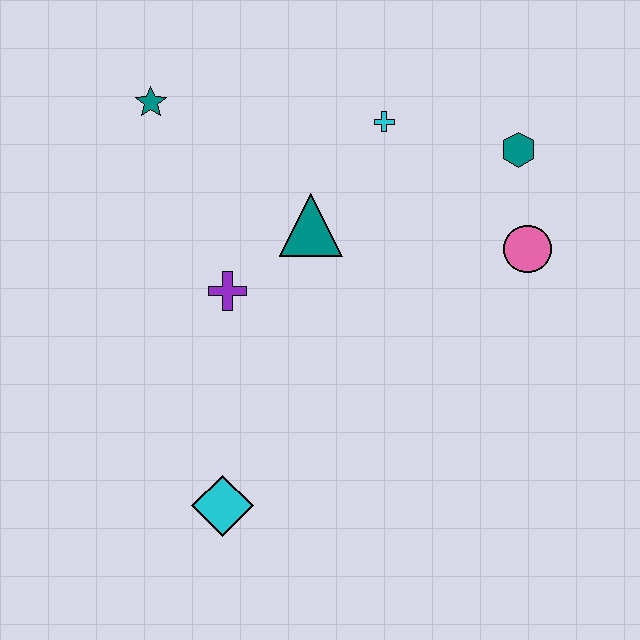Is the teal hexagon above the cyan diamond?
Yes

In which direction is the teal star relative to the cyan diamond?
The teal star is above the cyan diamond.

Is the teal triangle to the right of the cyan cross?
No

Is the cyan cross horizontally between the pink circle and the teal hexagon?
No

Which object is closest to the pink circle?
The teal hexagon is closest to the pink circle.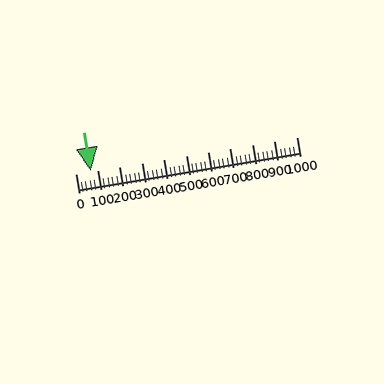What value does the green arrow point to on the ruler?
The green arrow points to approximately 68.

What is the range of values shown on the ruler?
The ruler shows values from 0 to 1000.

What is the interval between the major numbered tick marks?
The major tick marks are spaced 100 units apart.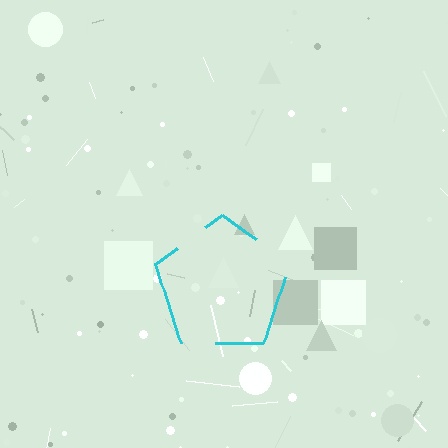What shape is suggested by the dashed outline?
The dashed outline suggests a pentagon.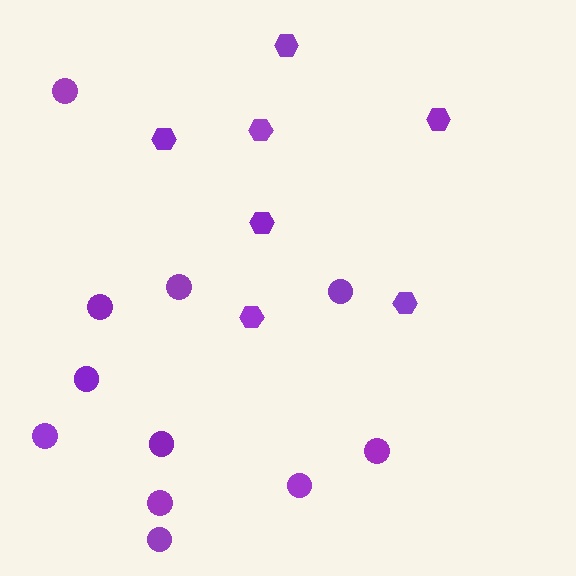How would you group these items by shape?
There are 2 groups: one group of hexagons (7) and one group of circles (11).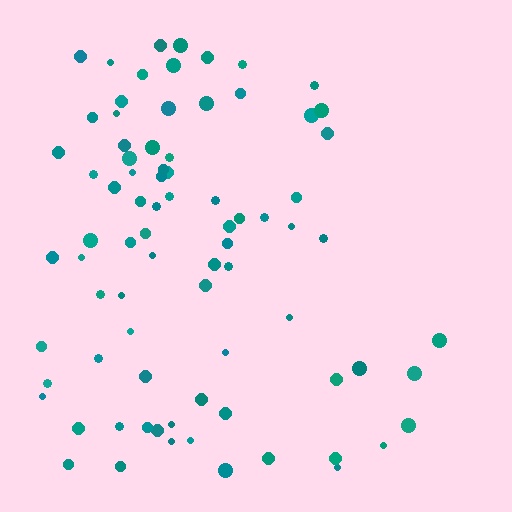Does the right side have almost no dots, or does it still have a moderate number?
Still a moderate number, just noticeably fewer than the left.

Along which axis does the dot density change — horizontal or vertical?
Horizontal.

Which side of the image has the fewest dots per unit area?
The right.